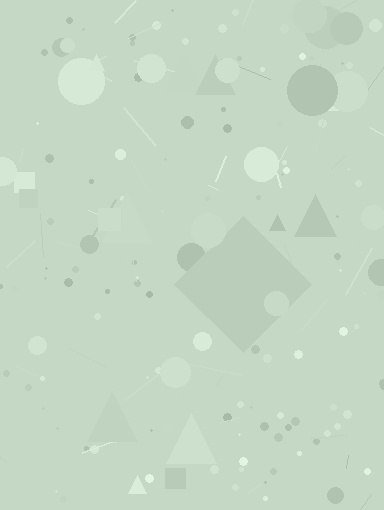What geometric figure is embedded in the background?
A diamond is embedded in the background.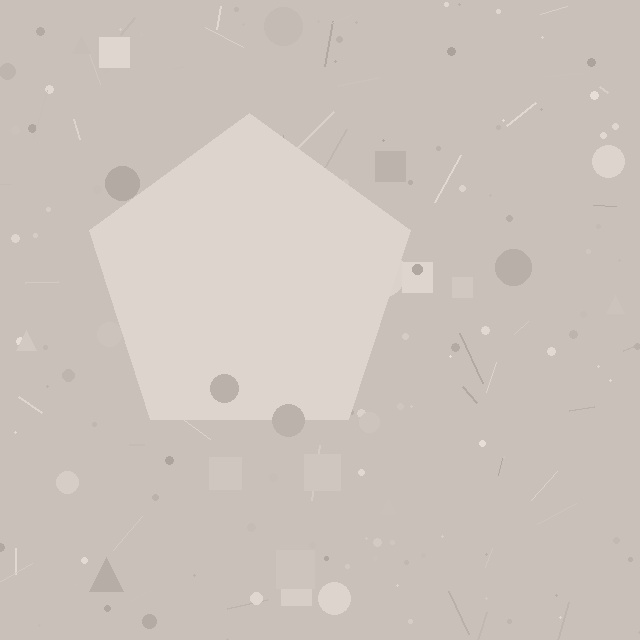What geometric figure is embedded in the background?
A pentagon is embedded in the background.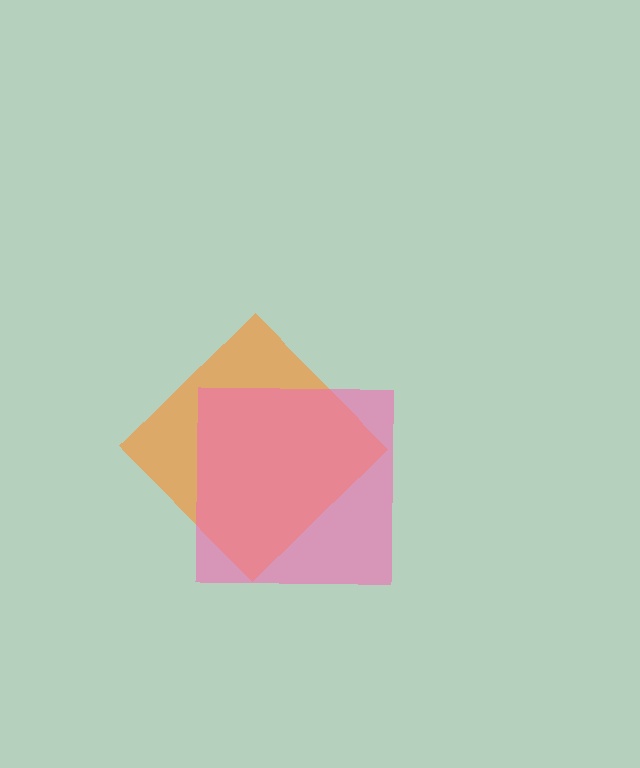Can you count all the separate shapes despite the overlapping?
Yes, there are 2 separate shapes.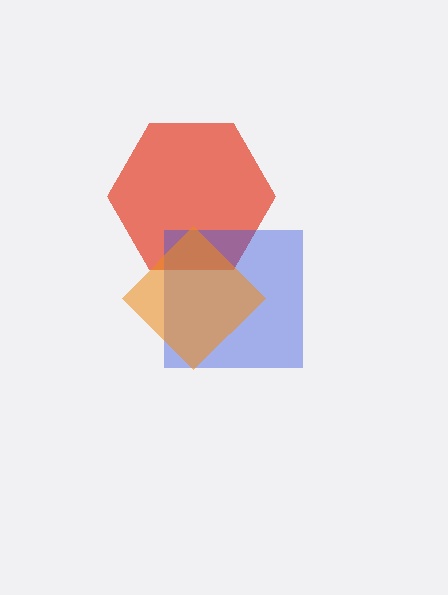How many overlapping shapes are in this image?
There are 3 overlapping shapes in the image.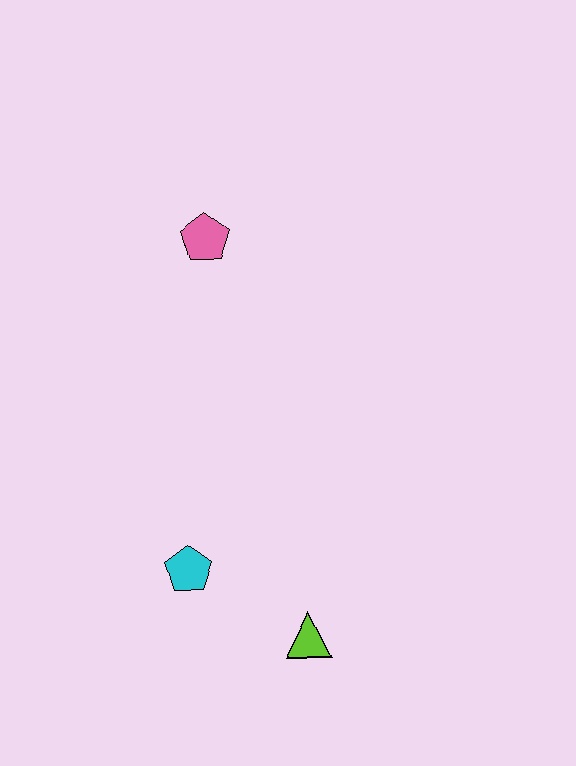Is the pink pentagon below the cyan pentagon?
No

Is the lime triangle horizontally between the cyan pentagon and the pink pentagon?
No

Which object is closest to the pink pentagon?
The cyan pentagon is closest to the pink pentagon.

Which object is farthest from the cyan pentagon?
The pink pentagon is farthest from the cyan pentagon.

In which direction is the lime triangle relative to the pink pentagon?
The lime triangle is below the pink pentagon.